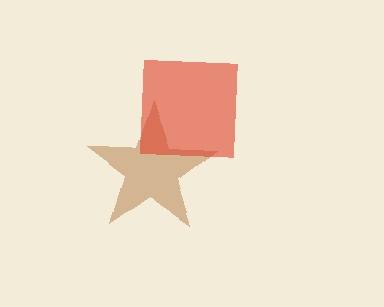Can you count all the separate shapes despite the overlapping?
Yes, there are 2 separate shapes.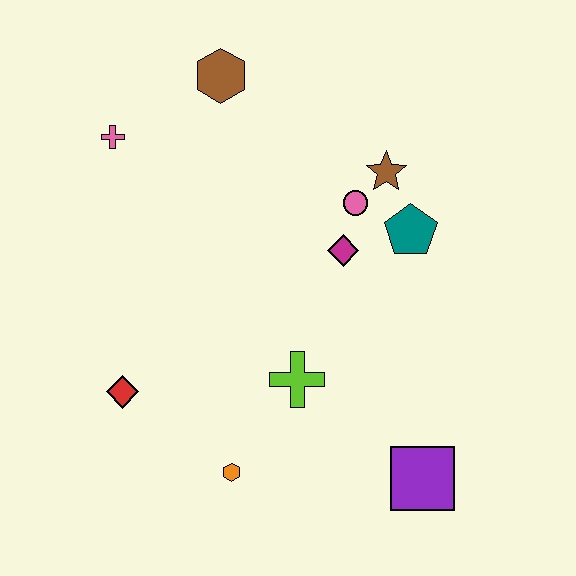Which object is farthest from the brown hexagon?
The purple square is farthest from the brown hexagon.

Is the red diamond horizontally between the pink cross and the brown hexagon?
Yes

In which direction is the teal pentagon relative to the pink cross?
The teal pentagon is to the right of the pink cross.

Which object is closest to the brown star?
The pink circle is closest to the brown star.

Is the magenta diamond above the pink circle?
No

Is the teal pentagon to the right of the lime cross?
Yes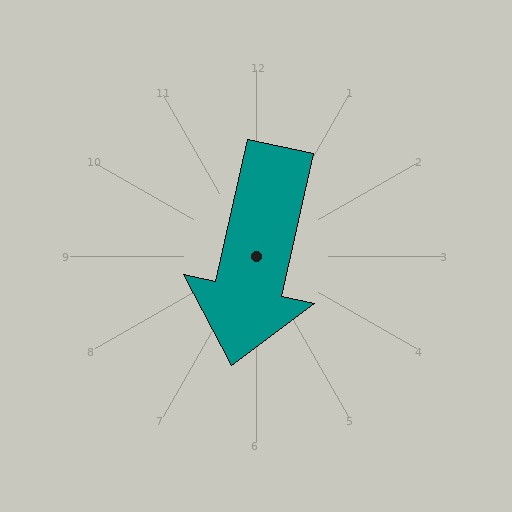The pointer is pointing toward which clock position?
Roughly 6 o'clock.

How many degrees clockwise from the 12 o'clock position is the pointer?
Approximately 192 degrees.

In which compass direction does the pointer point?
South.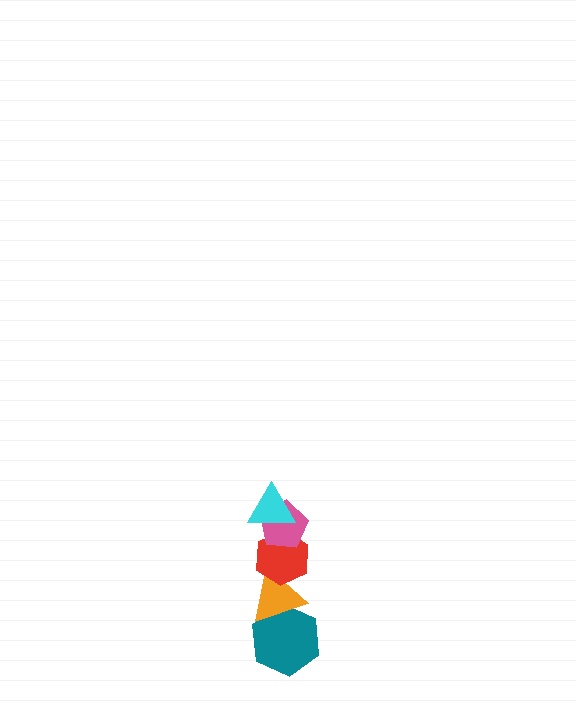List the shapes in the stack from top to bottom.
From top to bottom: the cyan triangle, the pink pentagon, the red hexagon, the orange triangle, the teal hexagon.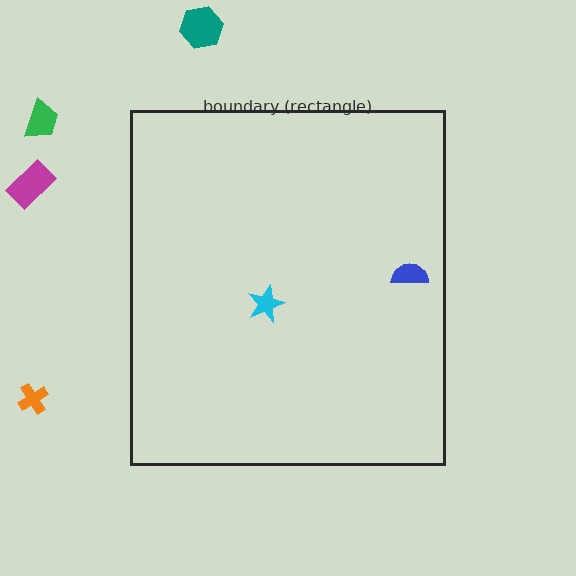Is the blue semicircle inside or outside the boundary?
Inside.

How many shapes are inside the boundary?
2 inside, 4 outside.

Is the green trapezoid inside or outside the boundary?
Outside.